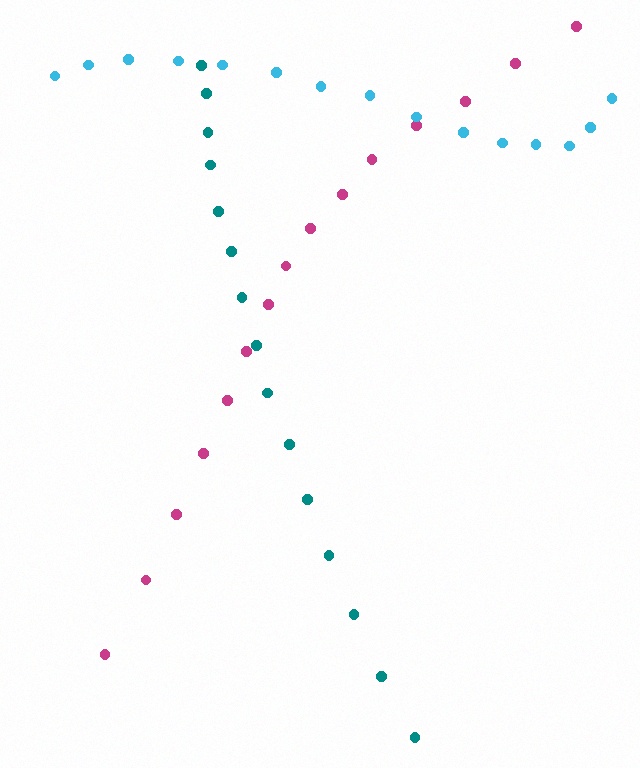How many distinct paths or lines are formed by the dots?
There are 3 distinct paths.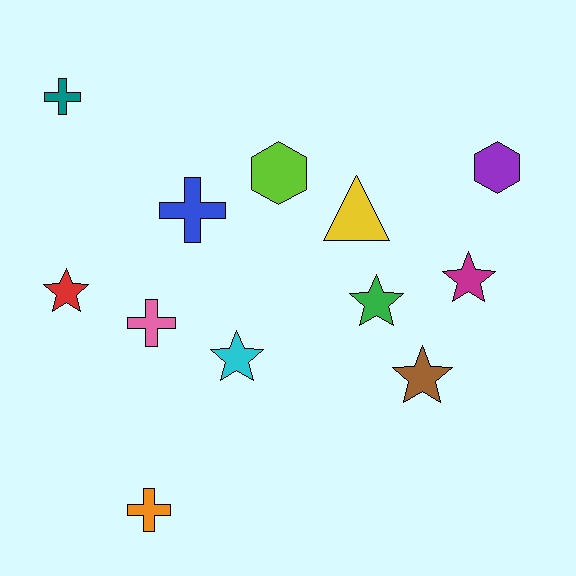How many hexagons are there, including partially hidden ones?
There are 2 hexagons.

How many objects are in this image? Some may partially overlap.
There are 12 objects.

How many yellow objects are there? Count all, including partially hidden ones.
There is 1 yellow object.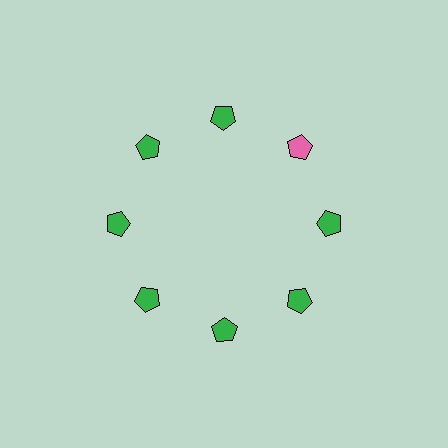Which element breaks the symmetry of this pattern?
The pink pentagon at roughly the 2 o'clock position breaks the symmetry. All other shapes are green pentagons.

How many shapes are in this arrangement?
There are 8 shapes arranged in a ring pattern.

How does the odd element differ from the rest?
It has a different color: pink instead of green.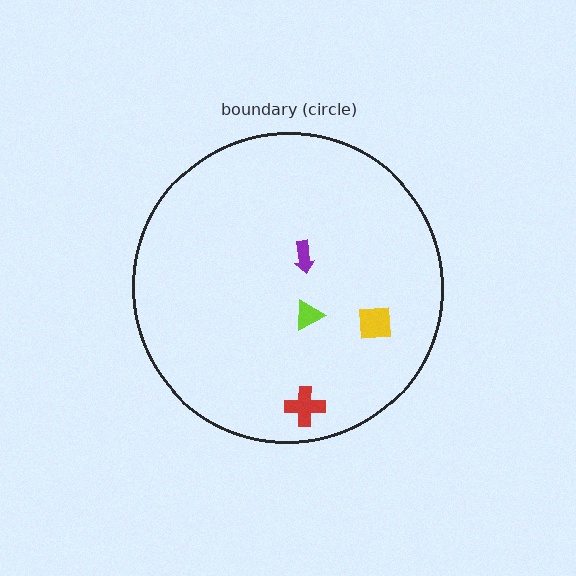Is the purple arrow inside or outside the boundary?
Inside.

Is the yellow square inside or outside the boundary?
Inside.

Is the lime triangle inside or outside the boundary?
Inside.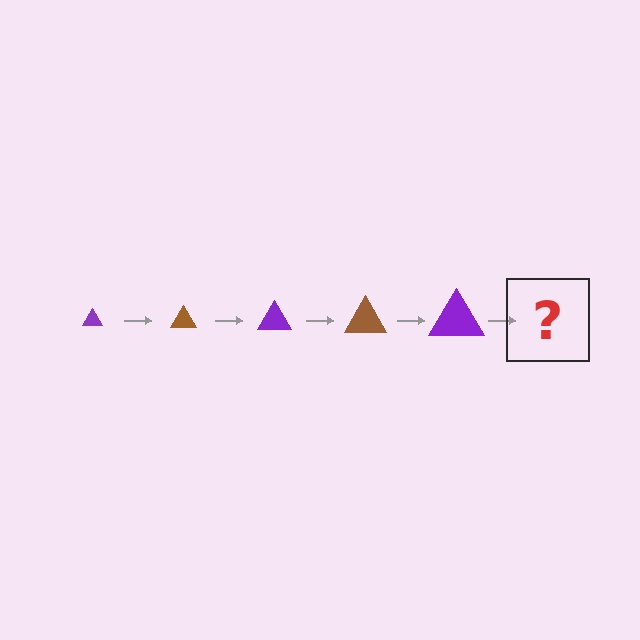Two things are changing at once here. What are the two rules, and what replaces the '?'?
The two rules are that the triangle grows larger each step and the color cycles through purple and brown. The '?' should be a brown triangle, larger than the previous one.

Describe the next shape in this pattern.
It should be a brown triangle, larger than the previous one.